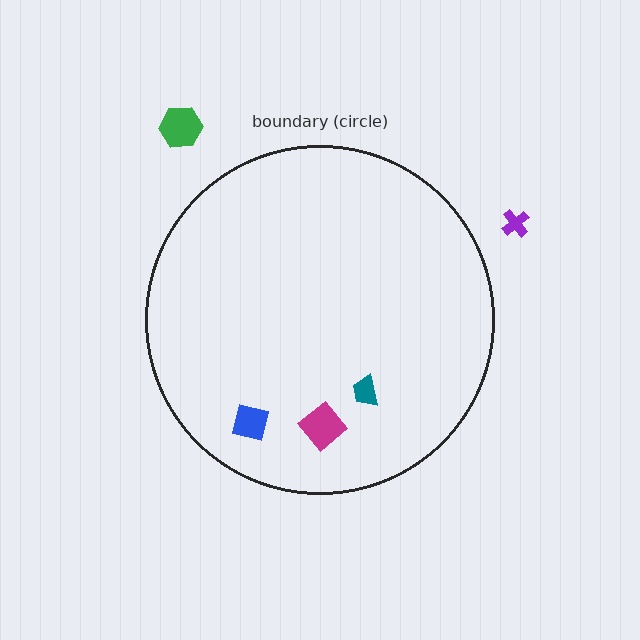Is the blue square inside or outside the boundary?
Inside.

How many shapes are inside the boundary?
3 inside, 2 outside.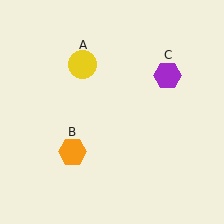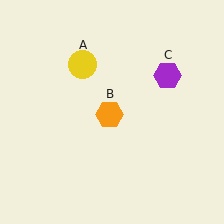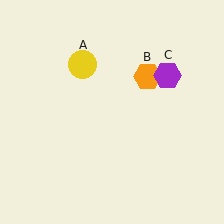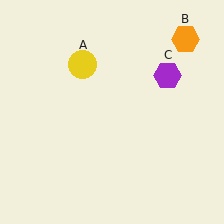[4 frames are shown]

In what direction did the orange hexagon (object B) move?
The orange hexagon (object B) moved up and to the right.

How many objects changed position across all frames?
1 object changed position: orange hexagon (object B).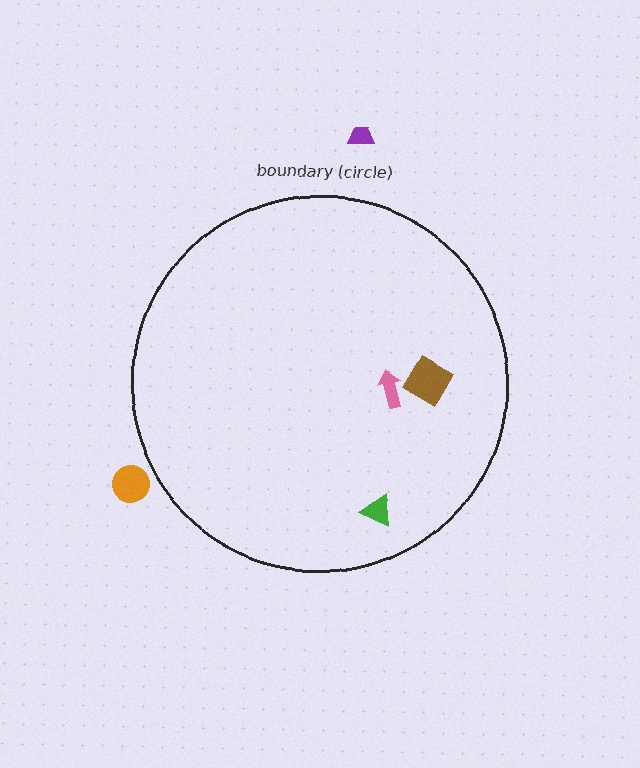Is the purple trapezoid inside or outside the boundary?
Outside.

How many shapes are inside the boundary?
3 inside, 2 outside.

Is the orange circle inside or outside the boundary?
Outside.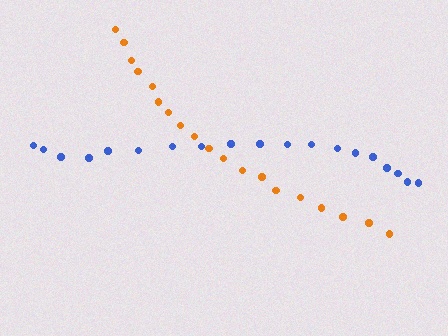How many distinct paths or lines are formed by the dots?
There are 2 distinct paths.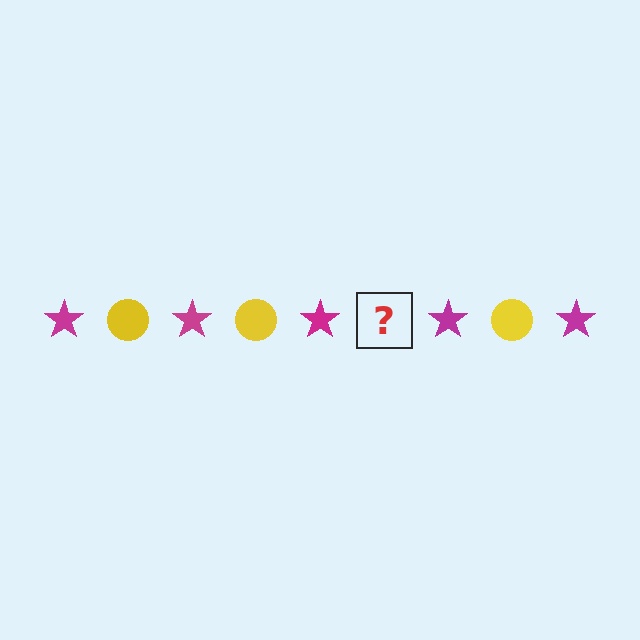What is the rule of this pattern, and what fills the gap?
The rule is that the pattern alternates between magenta star and yellow circle. The gap should be filled with a yellow circle.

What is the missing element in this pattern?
The missing element is a yellow circle.